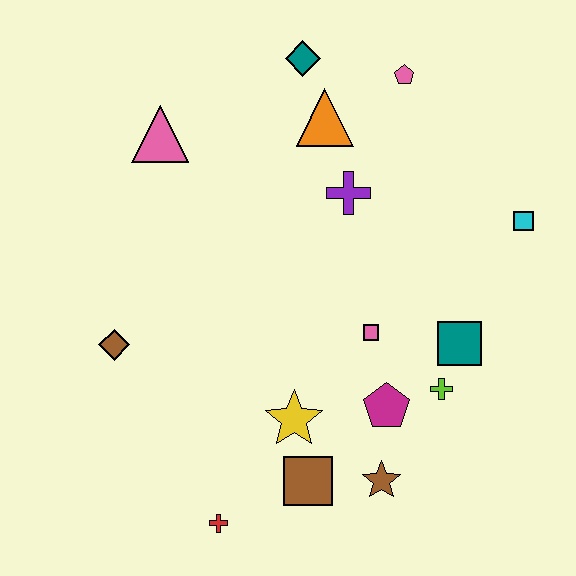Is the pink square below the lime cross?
No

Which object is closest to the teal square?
The lime cross is closest to the teal square.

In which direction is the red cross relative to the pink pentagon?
The red cross is below the pink pentagon.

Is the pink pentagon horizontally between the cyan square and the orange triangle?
Yes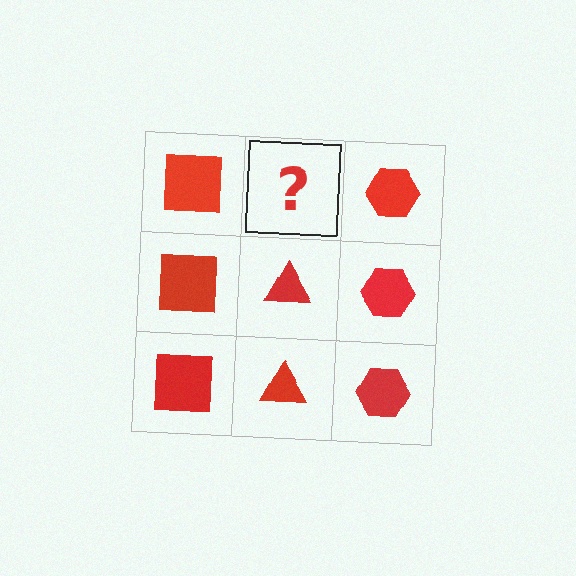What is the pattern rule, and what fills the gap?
The rule is that each column has a consistent shape. The gap should be filled with a red triangle.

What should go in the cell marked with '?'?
The missing cell should contain a red triangle.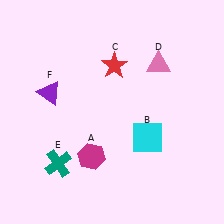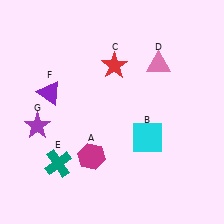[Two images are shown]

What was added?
A purple star (G) was added in Image 2.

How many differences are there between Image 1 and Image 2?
There is 1 difference between the two images.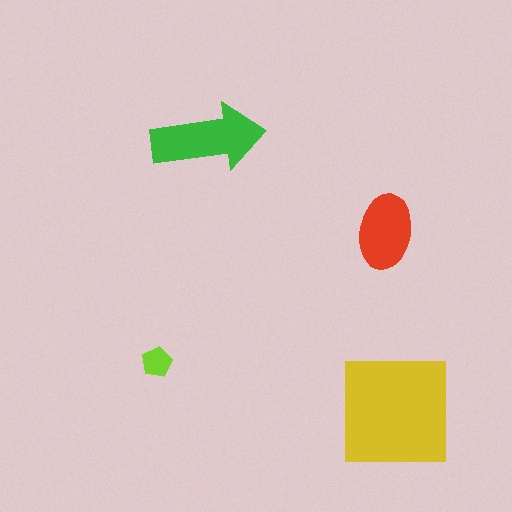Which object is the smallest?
The lime pentagon.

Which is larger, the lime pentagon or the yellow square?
The yellow square.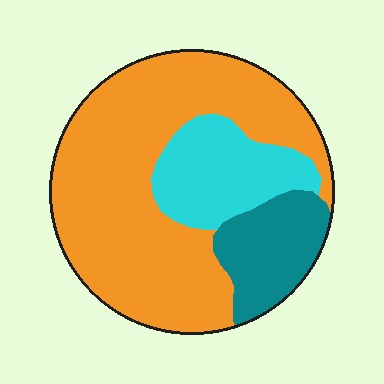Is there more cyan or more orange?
Orange.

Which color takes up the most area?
Orange, at roughly 65%.